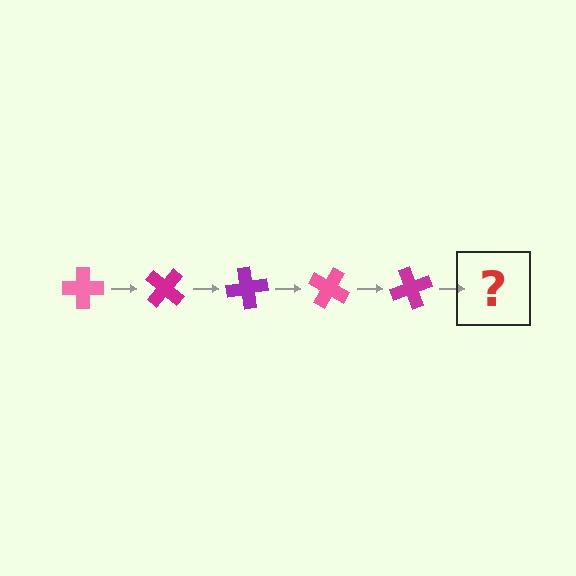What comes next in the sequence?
The next element should be a purple cross, rotated 200 degrees from the start.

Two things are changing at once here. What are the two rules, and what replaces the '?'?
The two rules are that it rotates 40 degrees each step and the color cycles through pink, magenta, and purple. The '?' should be a purple cross, rotated 200 degrees from the start.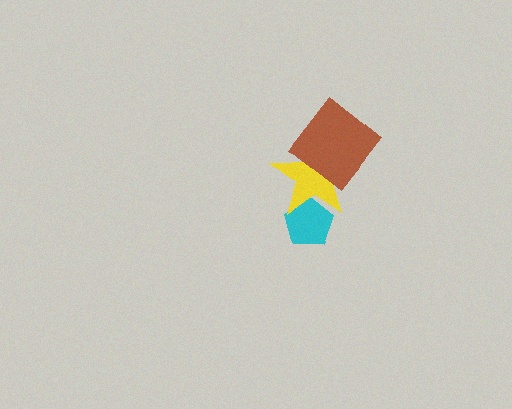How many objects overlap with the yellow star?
2 objects overlap with the yellow star.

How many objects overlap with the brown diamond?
1 object overlaps with the brown diamond.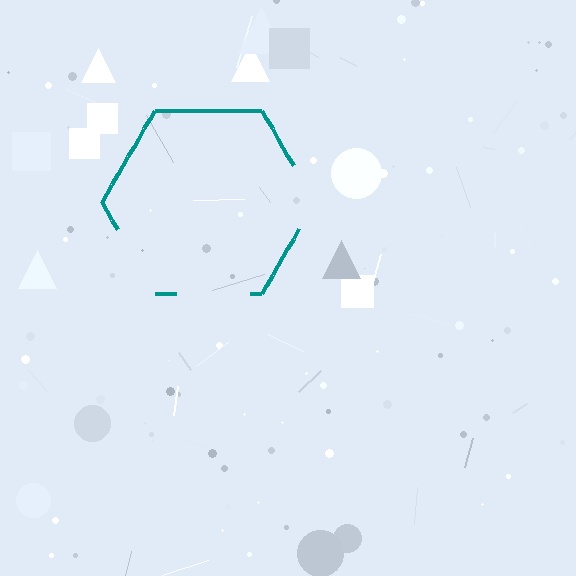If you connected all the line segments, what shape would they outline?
They would outline a hexagon.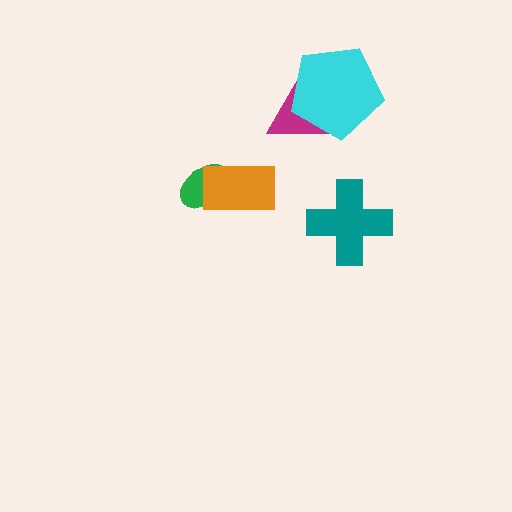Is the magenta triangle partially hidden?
Yes, it is partially covered by another shape.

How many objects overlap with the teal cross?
0 objects overlap with the teal cross.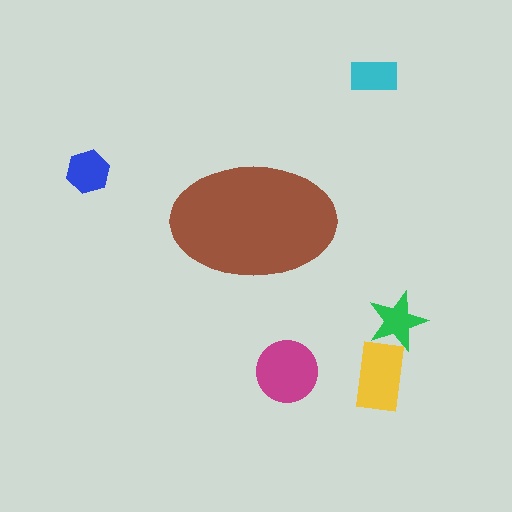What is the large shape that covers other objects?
A brown ellipse.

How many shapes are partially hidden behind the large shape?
0 shapes are partially hidden.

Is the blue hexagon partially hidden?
No, the blue hexagon is fully visible.